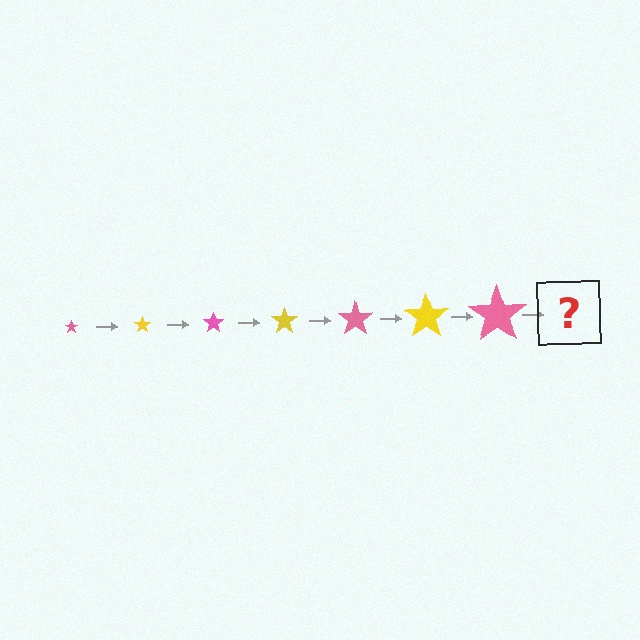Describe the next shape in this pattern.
It should be a yellow star, larger than the previous one.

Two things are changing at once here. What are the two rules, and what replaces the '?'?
The two rules are that the star grows larger each step and the color cycles through pink and yellow. The '?' should be a yellow star, larger than the previous one.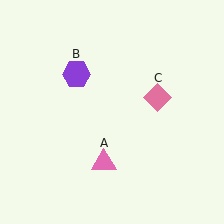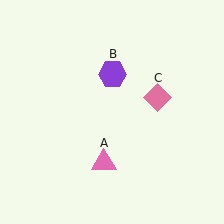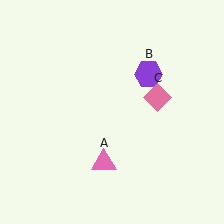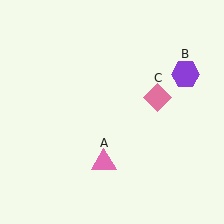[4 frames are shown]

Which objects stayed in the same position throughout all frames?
Pink triangle (object A) and pink diamond (object C) remained stationary.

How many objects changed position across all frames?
1 object changed position: purple hexagon (object B).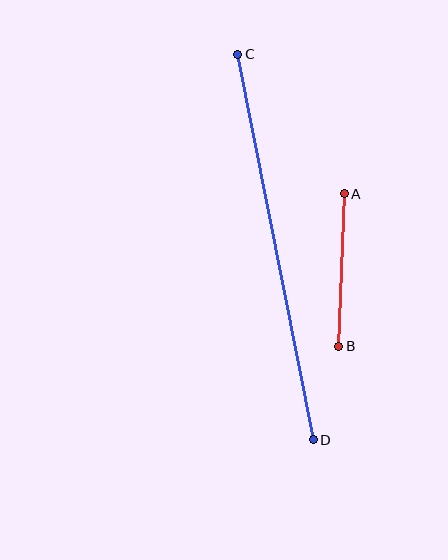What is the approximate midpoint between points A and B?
The midpoint is at approximately (342, 270) pixels.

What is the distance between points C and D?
The distance is approximately 393 pixels.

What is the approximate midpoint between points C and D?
The midpoint is at approximately (276, 247) pixels.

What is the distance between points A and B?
The distance is approximately 153 pixels.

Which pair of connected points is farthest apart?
Points C and D are farthest apart.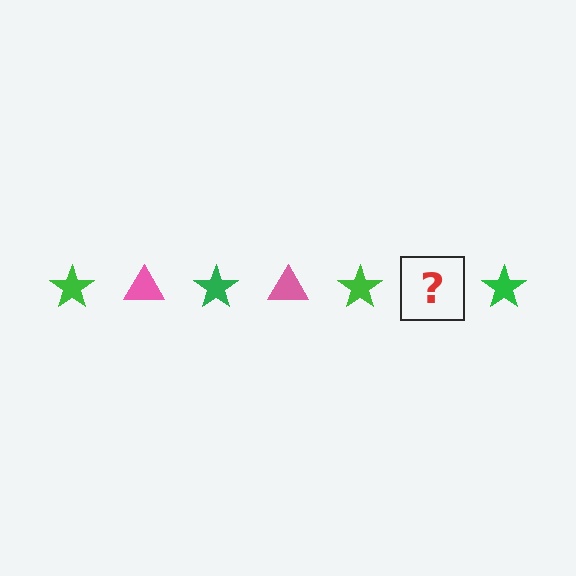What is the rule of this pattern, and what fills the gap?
The rule is that the pattern alternates between green star and pink triangle. The gap should be filled with a pink triangle.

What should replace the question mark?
The question mark should be replaced with a pink triangle.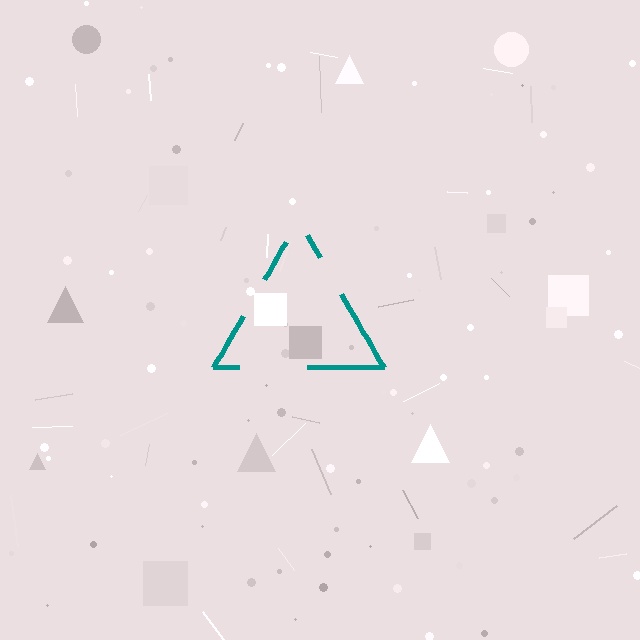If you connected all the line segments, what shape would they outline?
They would outline a triangle.